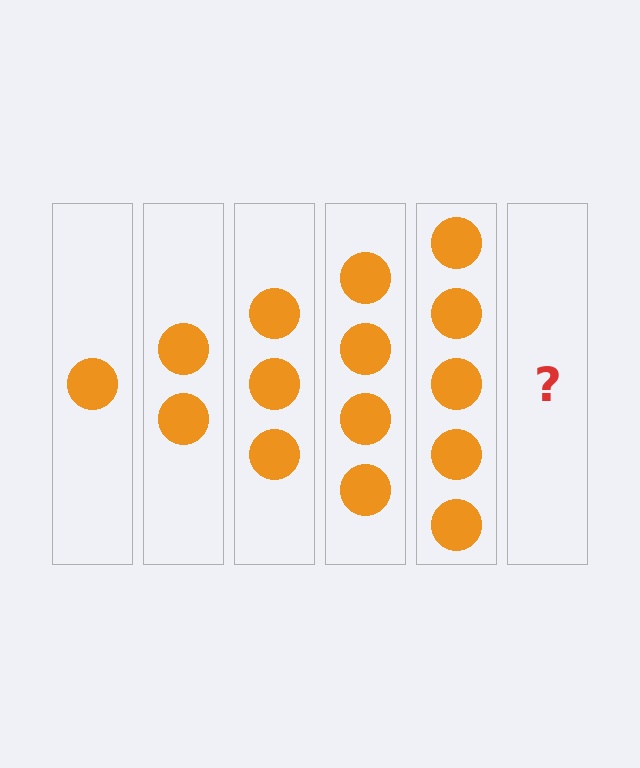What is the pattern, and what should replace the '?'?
The pattern is that each step adds one more circle. The '?' should be 6 circles.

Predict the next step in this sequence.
The next step is 6 circles.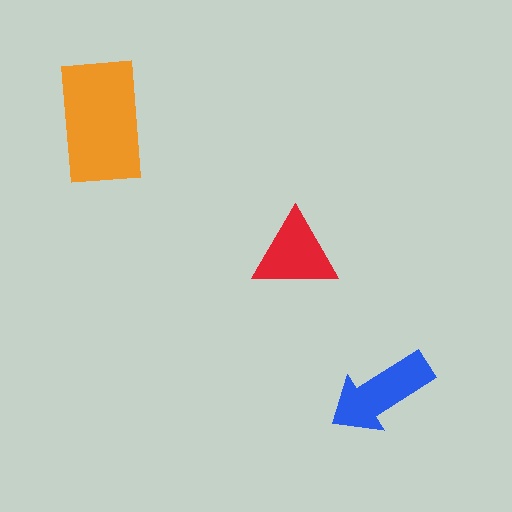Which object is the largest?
The orange rectangle.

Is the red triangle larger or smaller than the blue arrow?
Smaller.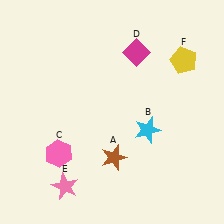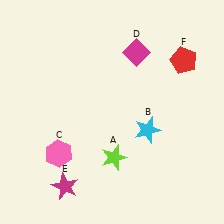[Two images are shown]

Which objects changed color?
A changed from brown to lime. E changed from pink to magenta. F changed from yellow to red.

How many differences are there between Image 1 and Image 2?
There are 3 differences between the two images.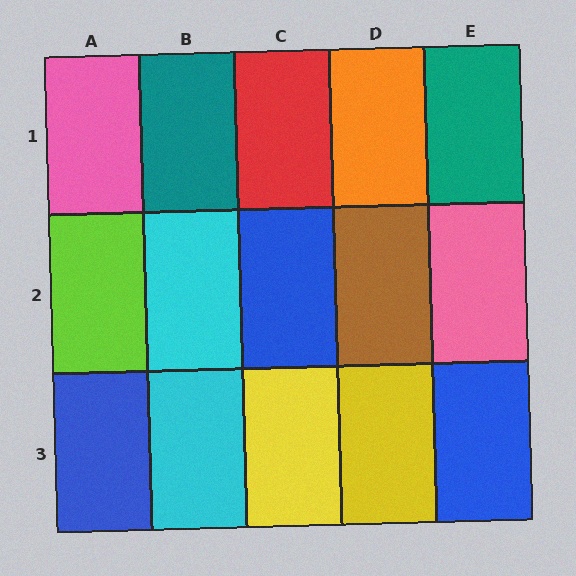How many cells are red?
1 cell is red.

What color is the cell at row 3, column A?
Blue.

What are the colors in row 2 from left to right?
Lime, cyan, blue, brown, pink.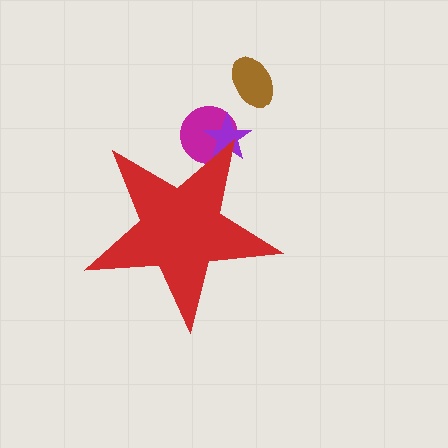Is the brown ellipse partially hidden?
No, the brown ellipse is fully visible.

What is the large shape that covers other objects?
A red star.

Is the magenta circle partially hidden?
Yes, the magenta circle is partially hidden behind the red star.